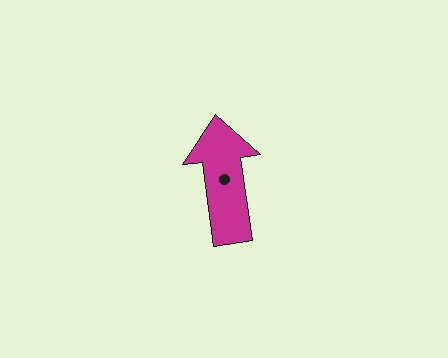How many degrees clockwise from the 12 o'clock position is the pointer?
Approximately 352 degrees.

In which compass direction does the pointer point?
North.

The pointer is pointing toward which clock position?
Roughly 12 o'clock.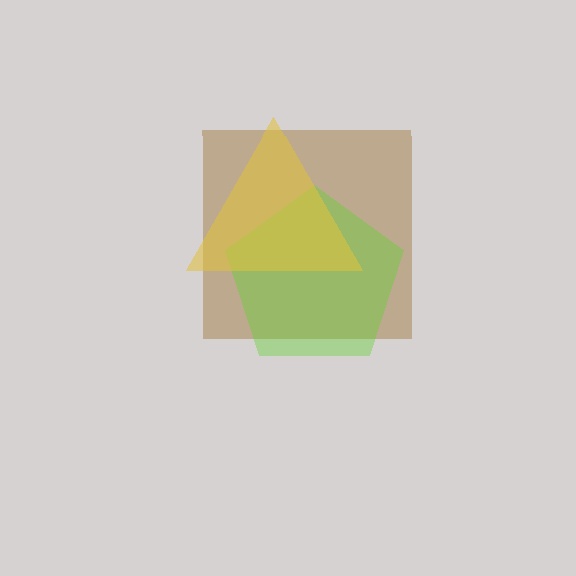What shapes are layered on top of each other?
The layered shapes are: a brown square, a lime pentagon, a yellow triangle.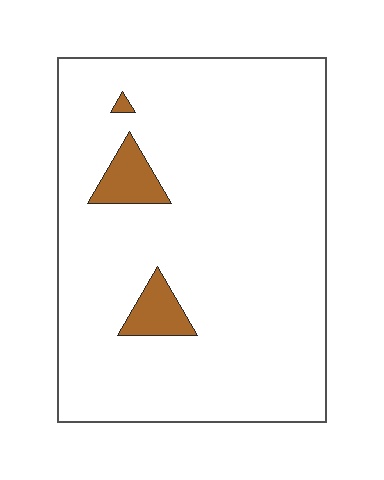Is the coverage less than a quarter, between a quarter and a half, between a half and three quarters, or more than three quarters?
Less than a quarter.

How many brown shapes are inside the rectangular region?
3.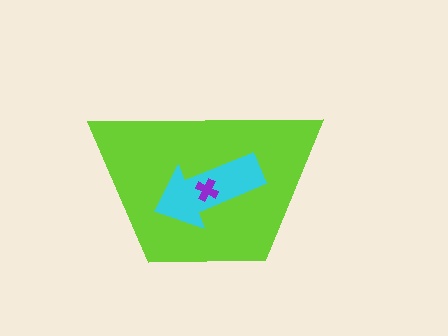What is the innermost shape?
The purple cross.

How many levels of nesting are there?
3.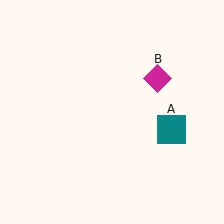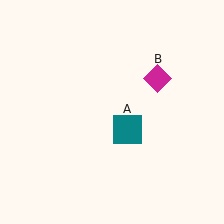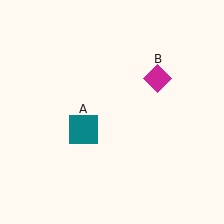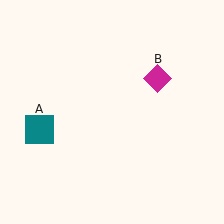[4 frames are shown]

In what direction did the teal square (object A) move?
The teal square (object A) moved left.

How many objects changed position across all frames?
1 object changed position: teal square (object A).